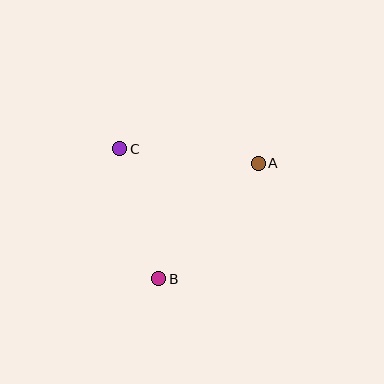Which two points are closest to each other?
Points B and C are closest to each other.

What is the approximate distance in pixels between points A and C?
The distance between A and C is approximately 139 pixels.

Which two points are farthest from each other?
Points A and B are farthest from each other.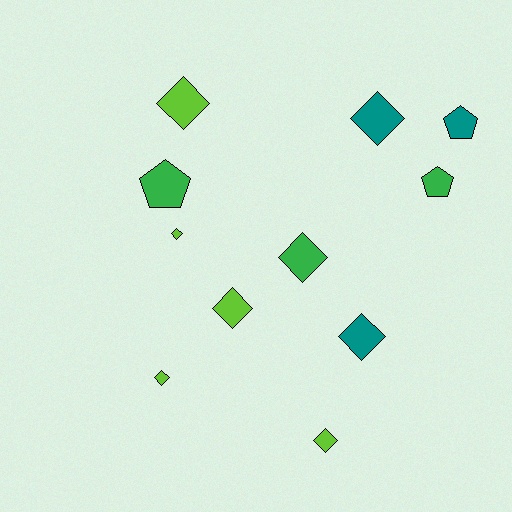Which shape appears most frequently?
Diamond, with 8 objects.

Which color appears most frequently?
Lime, with 5 objects.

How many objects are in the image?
There are 11 objects.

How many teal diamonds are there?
There are 2 teal diamonds.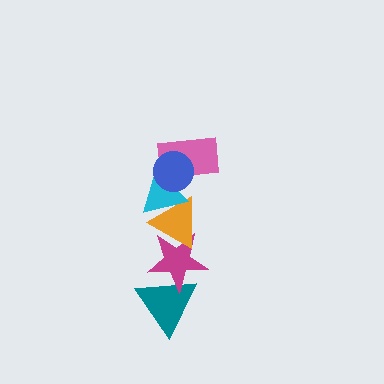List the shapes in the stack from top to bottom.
From top to bottom: the blue circle, the pink rectangle, the cyan triangle, the orange triangle, the magenta star, the teal triangle.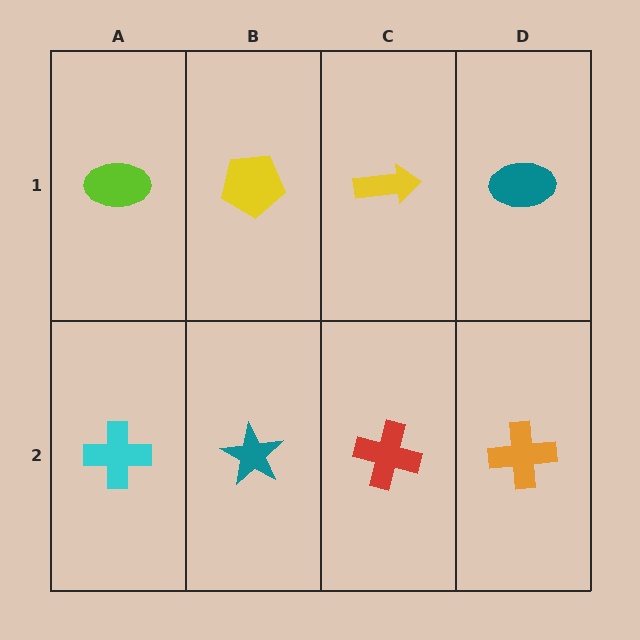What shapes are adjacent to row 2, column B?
A yellow pentagon (row 1, column B), a cyan cross (row 2, column A), a red cross (row 2, column C).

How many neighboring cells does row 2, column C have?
3.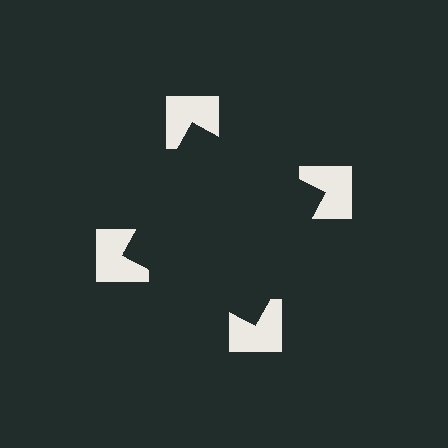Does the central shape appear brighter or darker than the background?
It typically appears slightly darker than the background, even though no actual brightness change is drawn.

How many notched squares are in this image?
There are 4 — one at each vertex of the illusory square.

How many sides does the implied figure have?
4 sides.